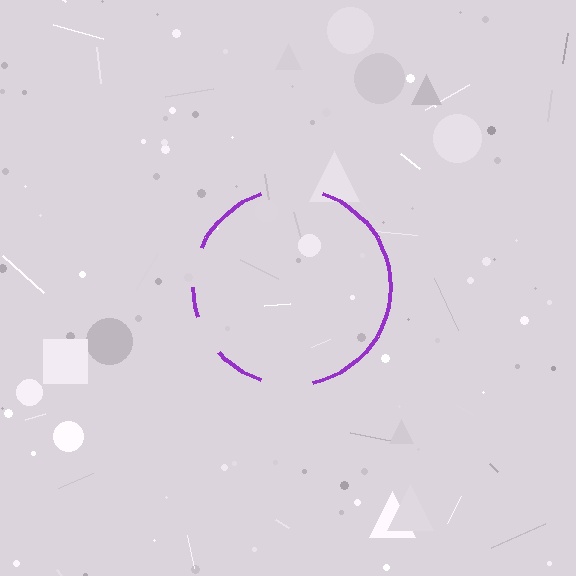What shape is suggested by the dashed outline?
The dashed outline suggests a circle.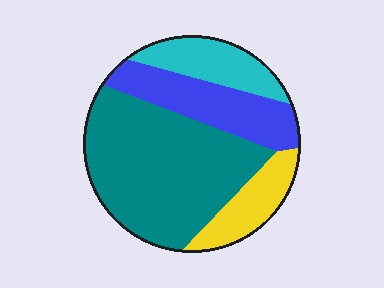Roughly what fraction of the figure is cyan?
Cyan covers about 15% of the figure.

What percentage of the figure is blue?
Blue covers roughly 20% of the figure.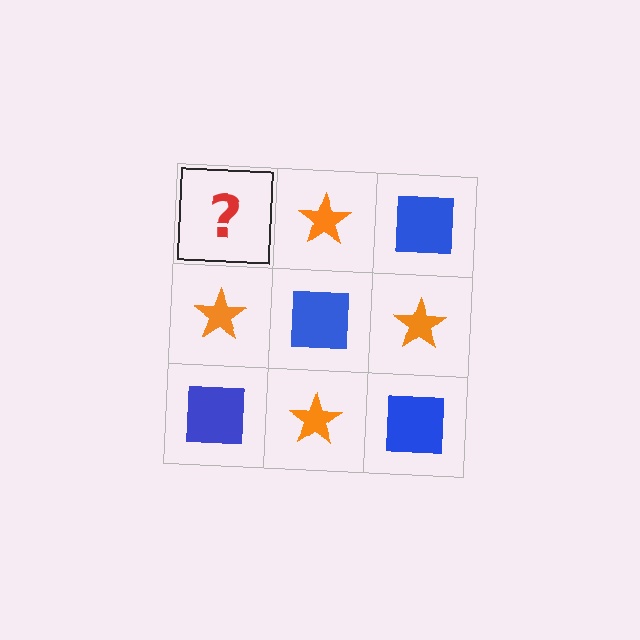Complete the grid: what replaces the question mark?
The question mark should be replaced with a blue square.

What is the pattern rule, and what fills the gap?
The rule is that it alternates blue square and orange star in a checkerboard pattern. The gap should be filled with a blue square.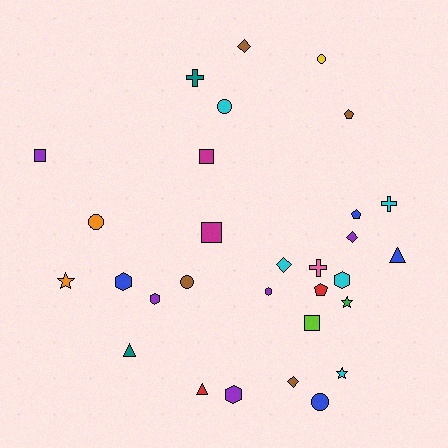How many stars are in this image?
There are 3 stars.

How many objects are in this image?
There are 30 objects.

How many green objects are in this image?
There is 1 green object.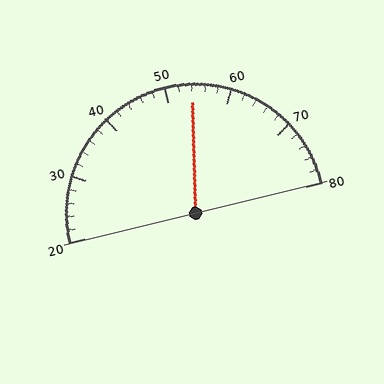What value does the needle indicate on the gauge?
The needle indicates approximately 54.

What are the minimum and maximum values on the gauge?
The gauge ranges from 20 to 80.